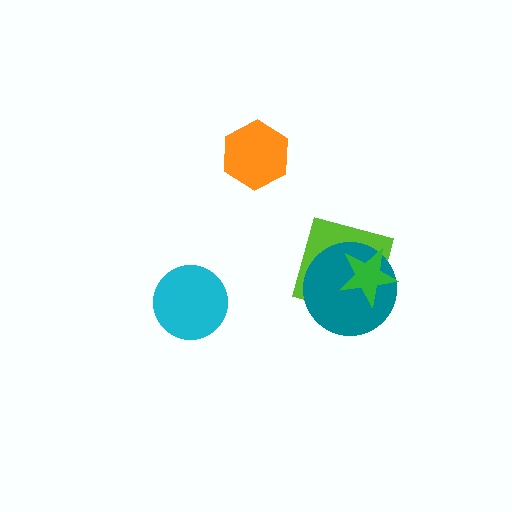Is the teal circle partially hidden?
Yes, it is partially covered by another shape.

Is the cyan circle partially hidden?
No, no other shape covers it.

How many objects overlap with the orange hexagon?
0 objects overlap with the orange hexagon.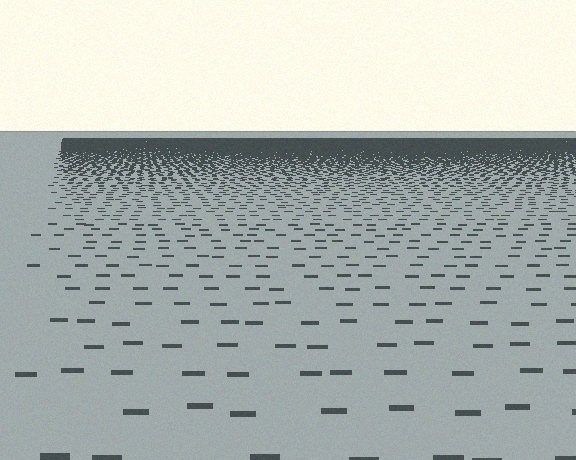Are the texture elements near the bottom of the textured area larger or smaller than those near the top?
Larger. Near the bottom, elements are closer to the viewer and appear at a bigger on-screen size.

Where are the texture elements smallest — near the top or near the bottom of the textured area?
Near the top.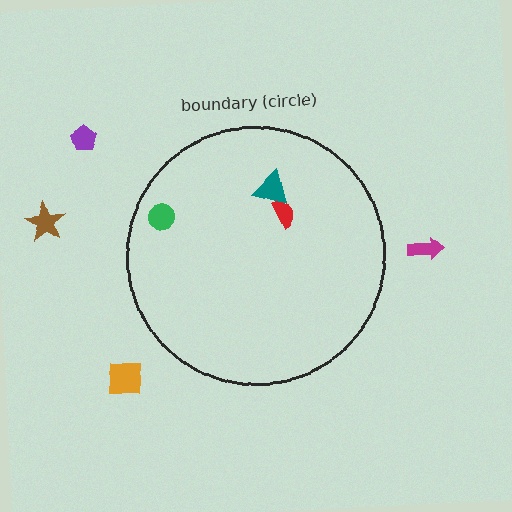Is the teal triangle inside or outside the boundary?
Inside.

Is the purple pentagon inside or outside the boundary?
Outside.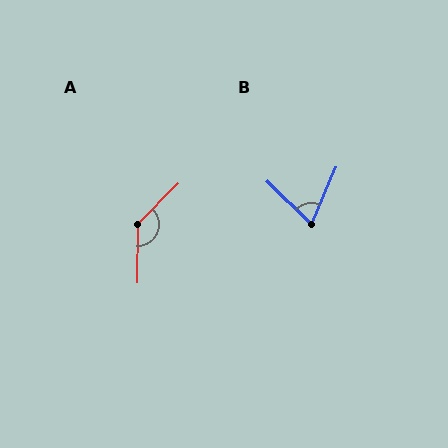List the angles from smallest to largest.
B (69°), A (136°).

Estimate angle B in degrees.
Approximately 69 degrees.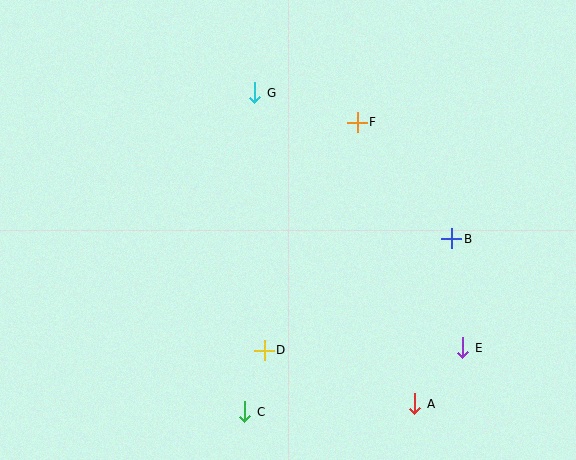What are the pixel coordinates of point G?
Point G is at (255, 93).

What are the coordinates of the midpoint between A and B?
The midpoint between A and B is at (433, 321).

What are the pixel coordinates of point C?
Point C is at (245, 412).